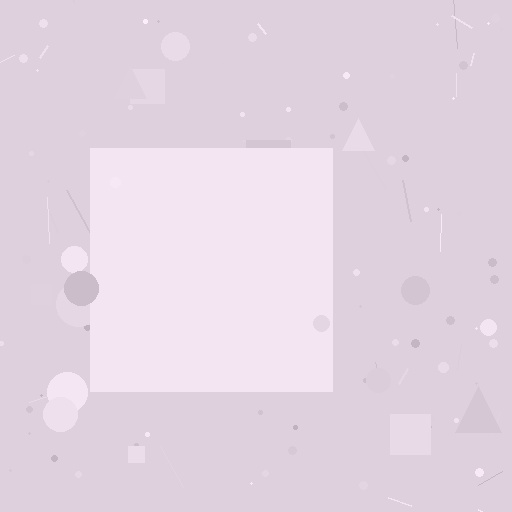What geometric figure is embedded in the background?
A square is embedded in the background.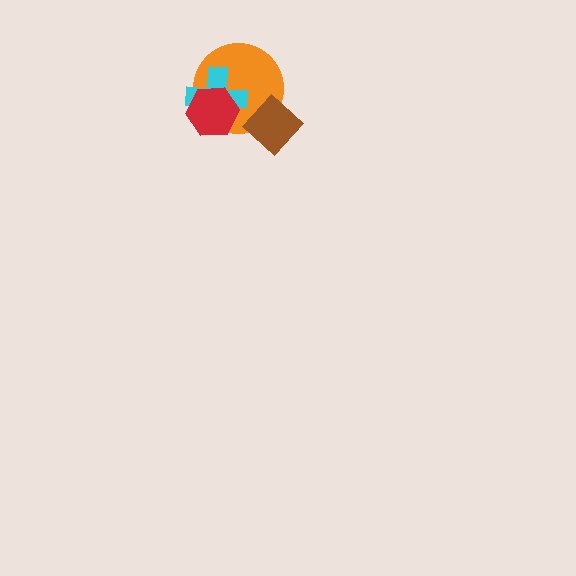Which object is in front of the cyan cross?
The red hexagon is in front of the cyan cross.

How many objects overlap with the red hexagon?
2 objects overlap with the red hexagon.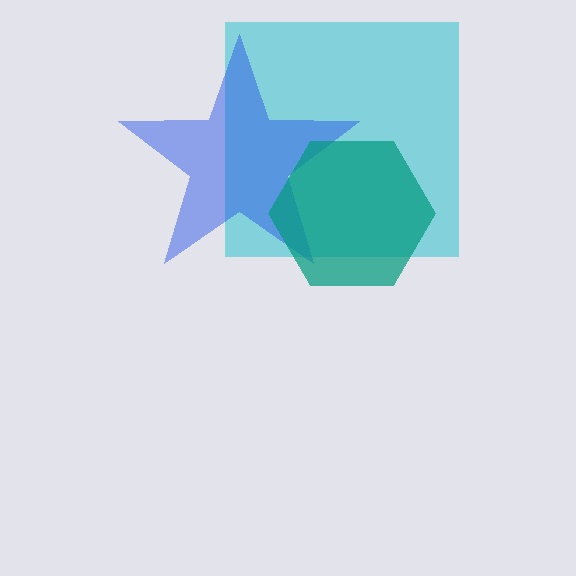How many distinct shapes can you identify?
There are 3 distinct shapes: a cyan square, a blue star, a teal hexagon.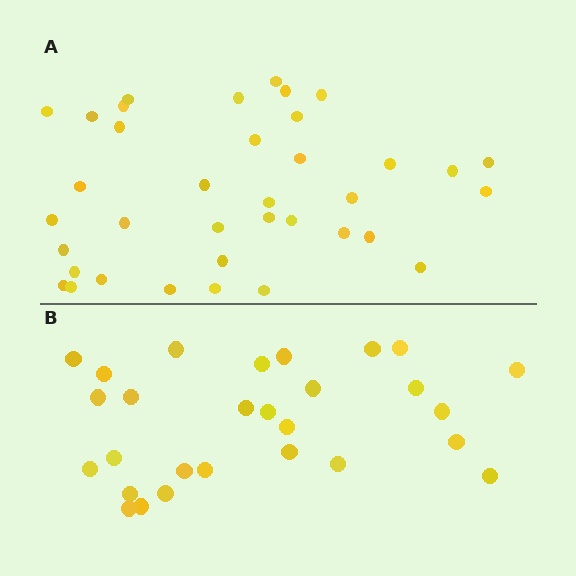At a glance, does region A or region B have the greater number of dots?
Region A (the top region) has more dots.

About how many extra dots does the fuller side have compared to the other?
Region A has roughly 8 or so more dots than region B.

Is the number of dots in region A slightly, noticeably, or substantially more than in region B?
Region A has noticeably more, but not dramatically so. The ratio is roughly 1.3 to 1.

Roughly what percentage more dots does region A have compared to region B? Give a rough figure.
About 30% more.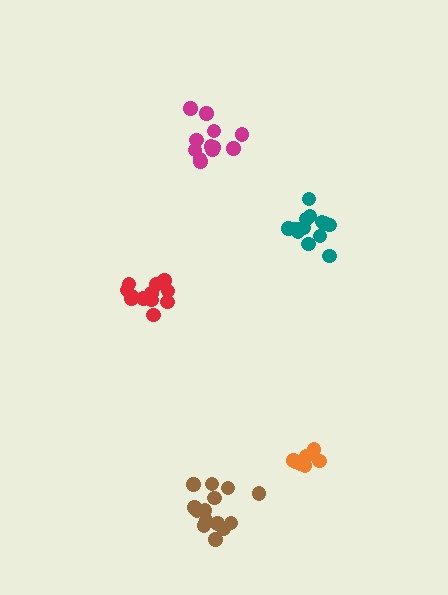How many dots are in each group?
Group 1: 12 dots, Group 2: 8 dots, Group 3: 12 dots, Group 4: 14 dots, Group 5: 14 dots (60 total).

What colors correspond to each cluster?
The clusters are colored: magenta, orange, red, brown, teal.